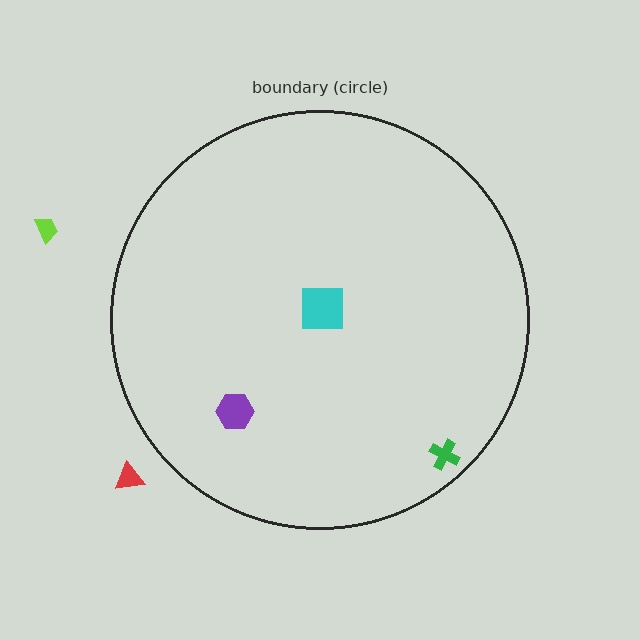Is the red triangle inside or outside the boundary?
Outside.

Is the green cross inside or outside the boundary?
Inside.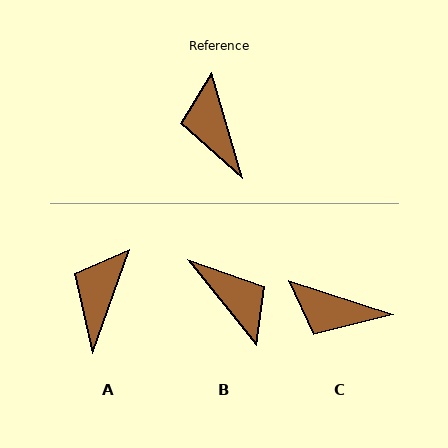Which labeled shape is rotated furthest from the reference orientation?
B, about 158 degrees away.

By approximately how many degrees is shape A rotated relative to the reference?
Approximately 36 degrees clockwise.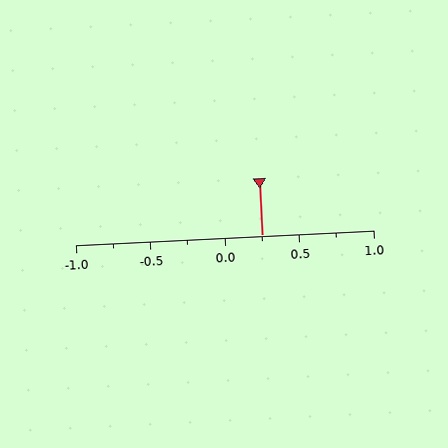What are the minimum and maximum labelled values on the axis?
The axis runs from -1.0 to 1.0.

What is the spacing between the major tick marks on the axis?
The major ticks are spaced 0.5 apart.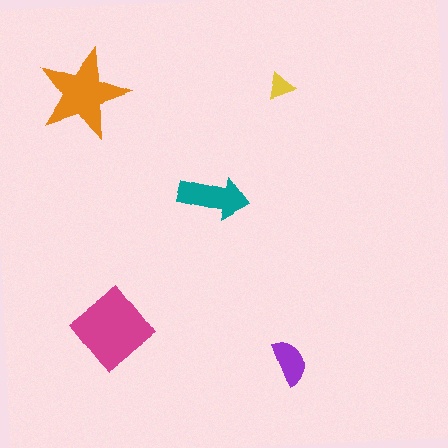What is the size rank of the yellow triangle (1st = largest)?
5th.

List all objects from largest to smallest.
The magenta diamond, the orange star, the teal arrow, the purple semicircle, the yellow triangle.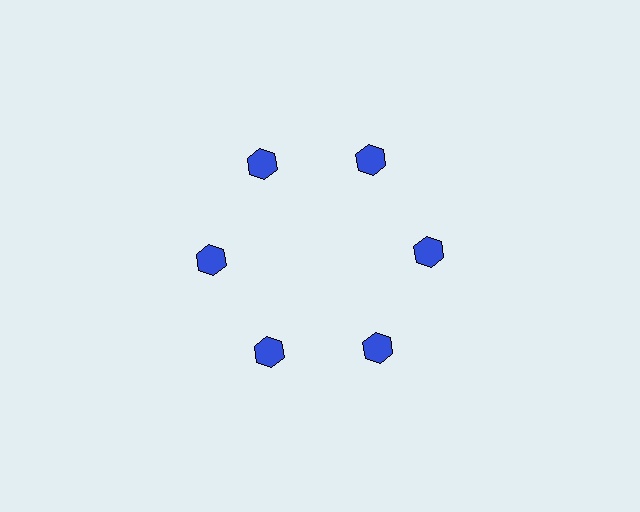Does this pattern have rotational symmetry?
Yes, this pattern has 6-fold rotational symmetry. It looks the same after rotating 60 degrees around the center.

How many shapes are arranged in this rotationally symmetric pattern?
There are 6 shapes, arranged in 6 groups of 1.